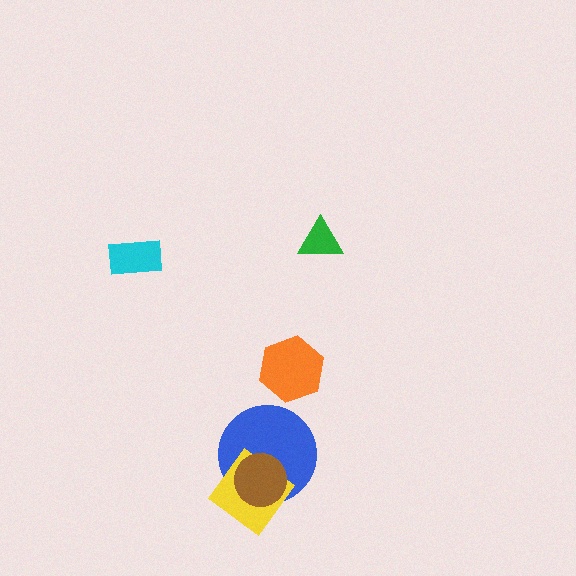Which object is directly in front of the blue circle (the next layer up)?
The yellow diamond is directly in front of the blue circle.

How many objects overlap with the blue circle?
2 objects overlap with the blue circle.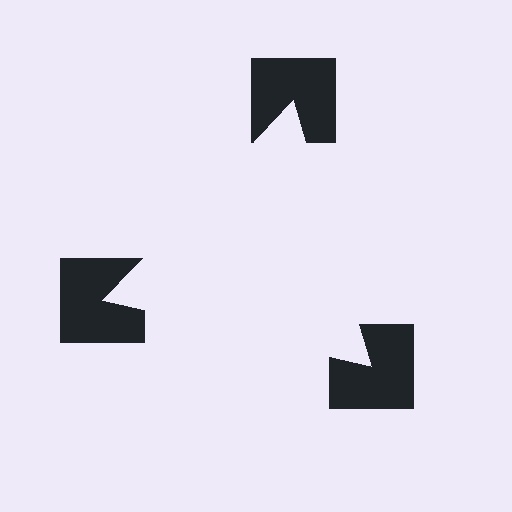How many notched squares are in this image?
There are 3 — one at each vertex of the illusory triangle.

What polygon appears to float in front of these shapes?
An illusory triangle — its edges are inferred from the aligned wedge cuts in the notched squares, not physically drawn.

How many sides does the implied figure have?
3 sides.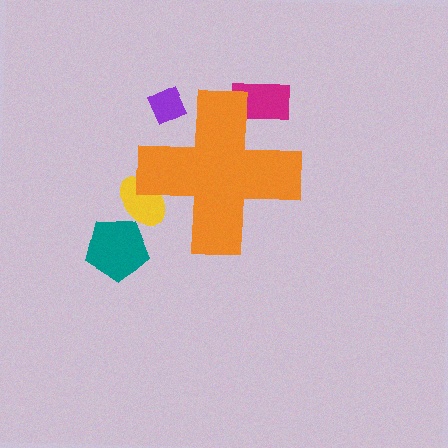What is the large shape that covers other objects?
An orange cross.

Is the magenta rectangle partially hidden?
Yes, the magenta rectangle is partially hidden behind the orange cross.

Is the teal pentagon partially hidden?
No, the teal pentagon is fully visible.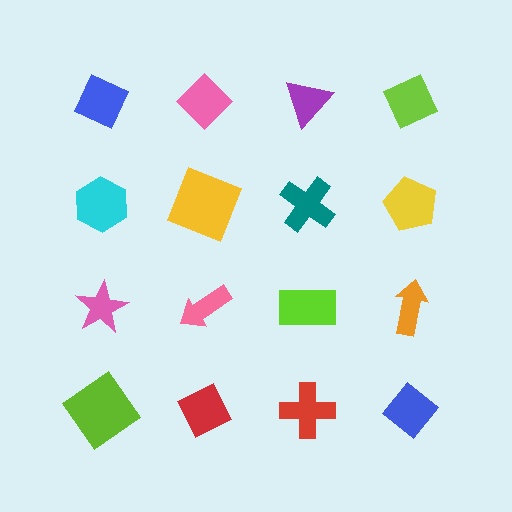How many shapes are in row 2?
4 shapes.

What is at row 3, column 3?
A lime rectangle.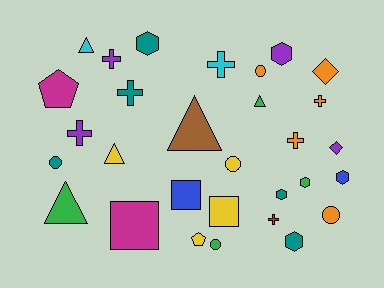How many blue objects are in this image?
There are 2 blue objects.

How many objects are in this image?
There are 30 objects.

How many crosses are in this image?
There are 7 crosses.